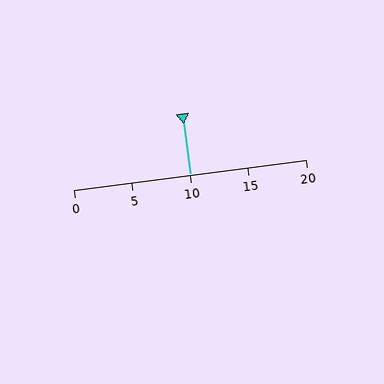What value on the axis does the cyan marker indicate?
The marker indicates approximately 10.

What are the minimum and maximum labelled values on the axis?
The axis runs from 0 to 20.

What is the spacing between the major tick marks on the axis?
The major ticks are spaced 5 apart.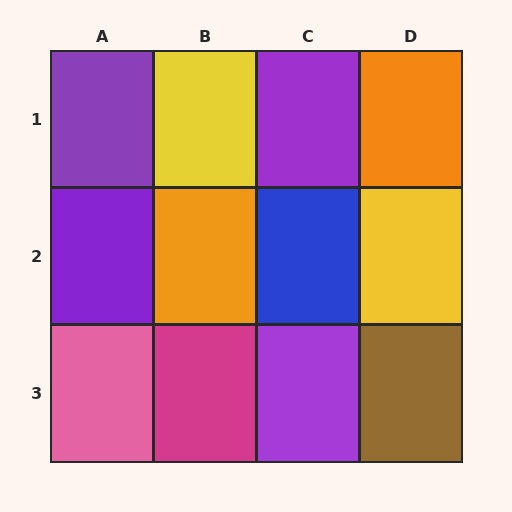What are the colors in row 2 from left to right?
Purple, orange, blue, yellow.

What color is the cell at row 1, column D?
Orange.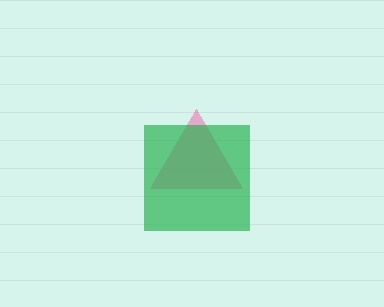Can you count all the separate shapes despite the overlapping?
Yes, there are 2 separate shapes.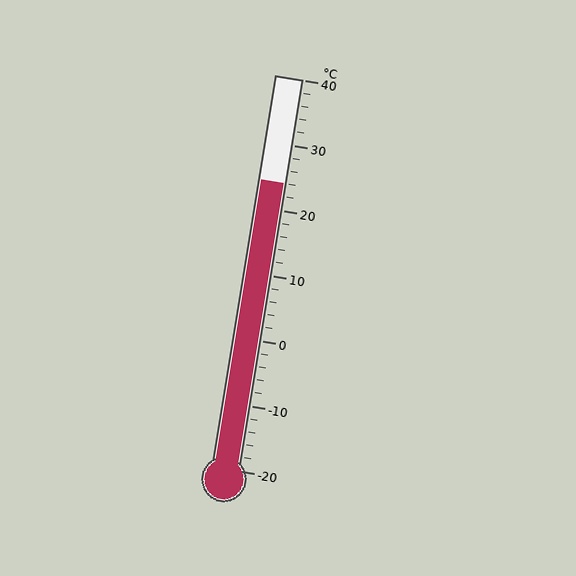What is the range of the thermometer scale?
The thermometer scale ranges from -20°C to 40°C.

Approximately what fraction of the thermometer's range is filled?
The thermometer is filled to approximately 75% of its range.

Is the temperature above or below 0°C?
The temperature is above 0°C.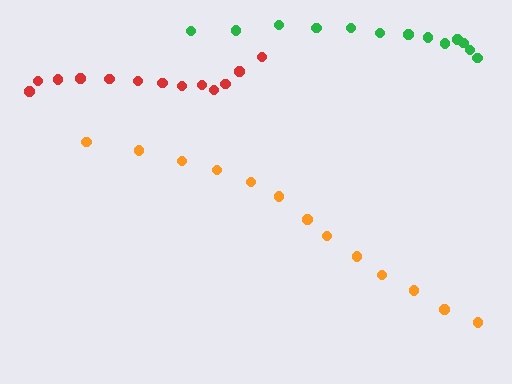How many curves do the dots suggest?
There are 3 distinct paths.